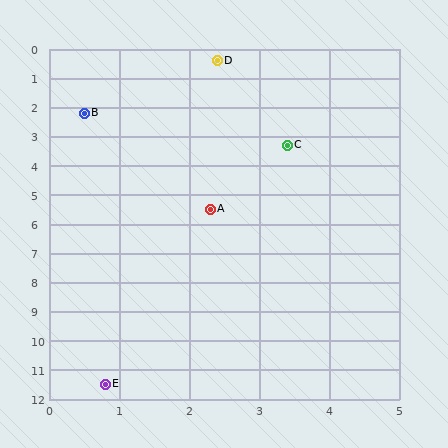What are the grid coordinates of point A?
Point A is at approximately (2.3, 5.5).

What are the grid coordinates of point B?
Point B is at approximately (0.5, 2.2).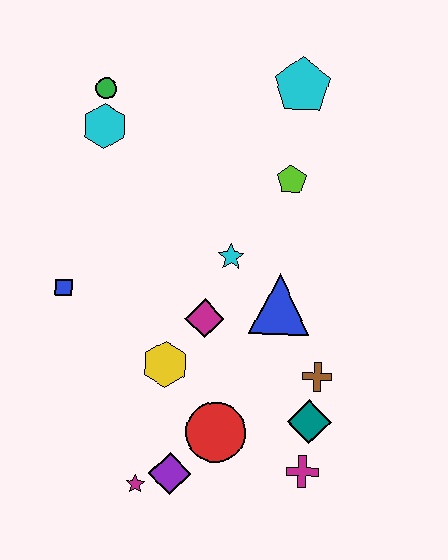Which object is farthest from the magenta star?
The cyan pentagon is farthest from the magenta star.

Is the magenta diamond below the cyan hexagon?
Yes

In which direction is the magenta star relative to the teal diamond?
The magenta star is to the left of the teal diamond.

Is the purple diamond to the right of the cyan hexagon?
Yes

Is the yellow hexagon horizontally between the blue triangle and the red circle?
No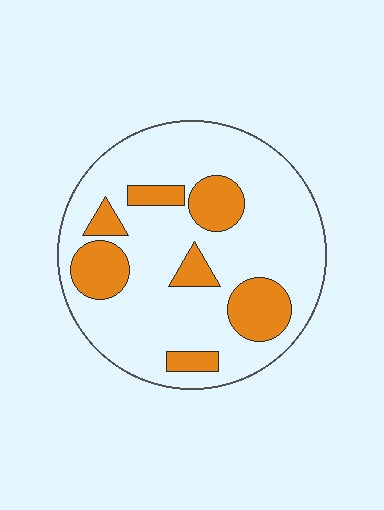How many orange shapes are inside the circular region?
7.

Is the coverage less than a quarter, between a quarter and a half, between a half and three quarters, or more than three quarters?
Less than a quarter.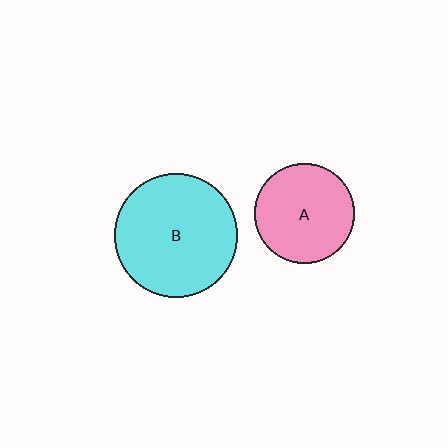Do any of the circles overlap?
No, none of the circles overlap.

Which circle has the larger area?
Circle B (cyan).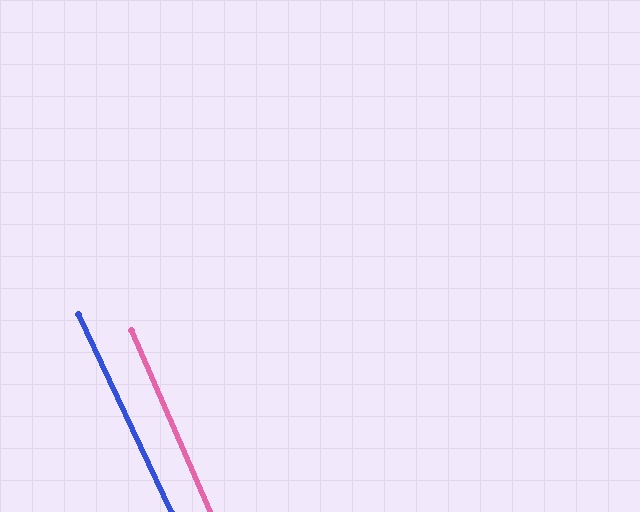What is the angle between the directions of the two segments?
Approximately 2 degrees.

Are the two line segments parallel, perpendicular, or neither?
Parallel — their directions differ by only 1.6°.